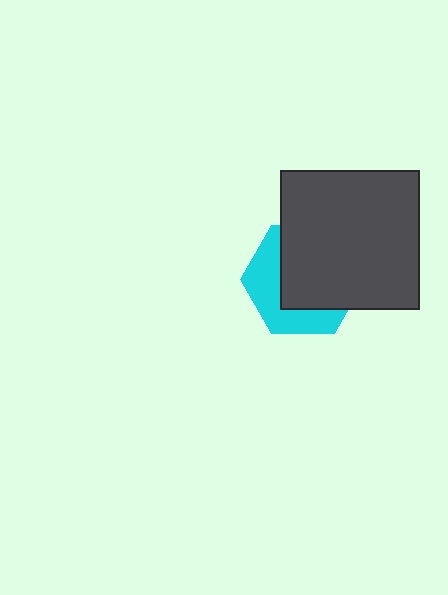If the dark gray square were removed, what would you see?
You would see the complete cyan hexagon.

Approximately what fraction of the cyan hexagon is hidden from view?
Roughly 60% of the cyan hexagon is hidden behind the dark gray square.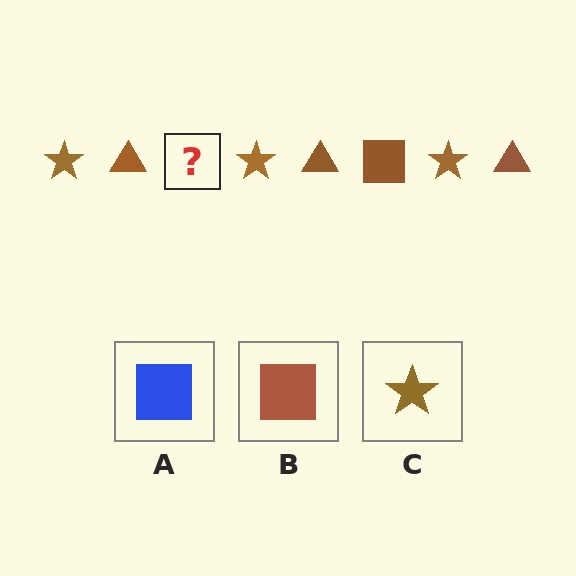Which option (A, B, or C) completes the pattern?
B.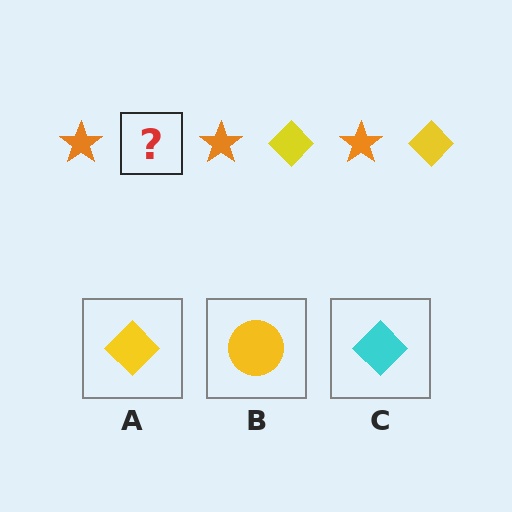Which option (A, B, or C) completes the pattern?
A.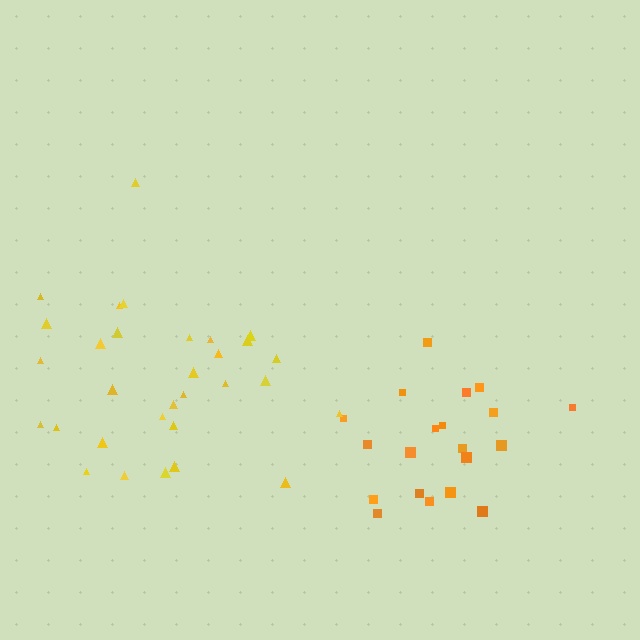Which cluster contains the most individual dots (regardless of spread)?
Yellow (31).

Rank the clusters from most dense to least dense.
yellow, orange.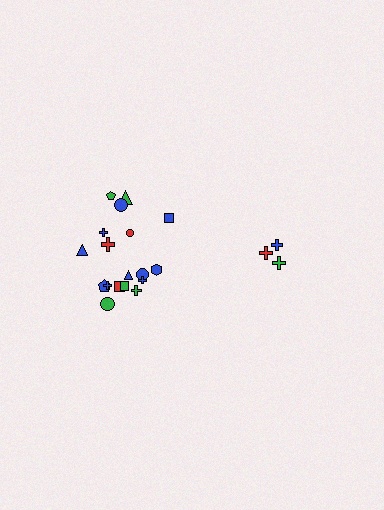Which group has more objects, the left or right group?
The left group.